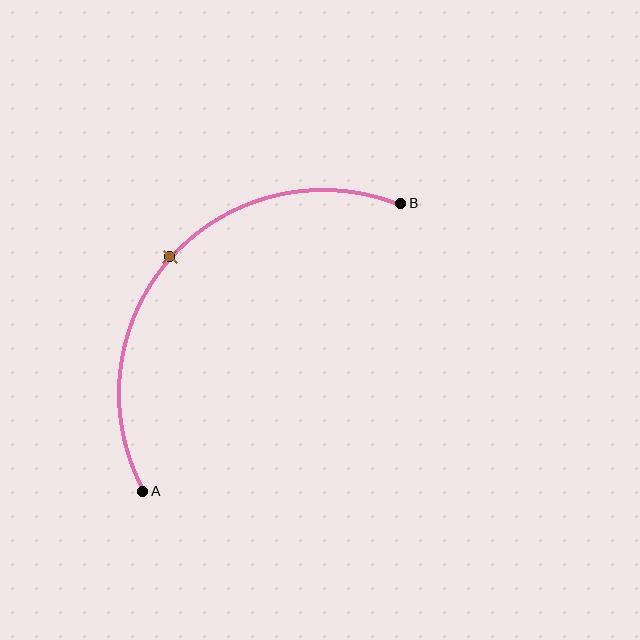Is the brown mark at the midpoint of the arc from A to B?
Yes. The brown mark lies on the arc at equal arc-length from both A and B — it is the arc midpoint.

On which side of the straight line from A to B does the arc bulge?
The arc bulges above and to the left of the straight line connecting A and B.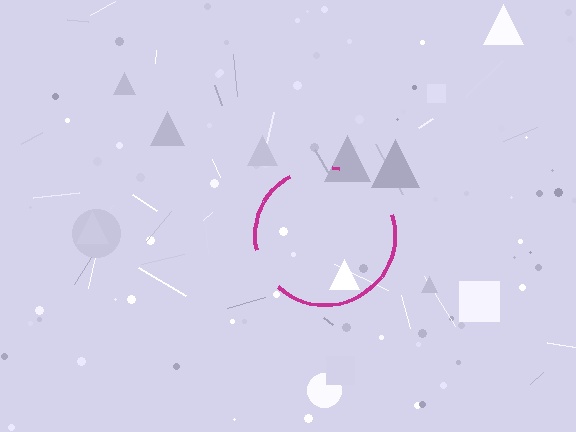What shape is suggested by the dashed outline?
The dashed outline suggests a circle.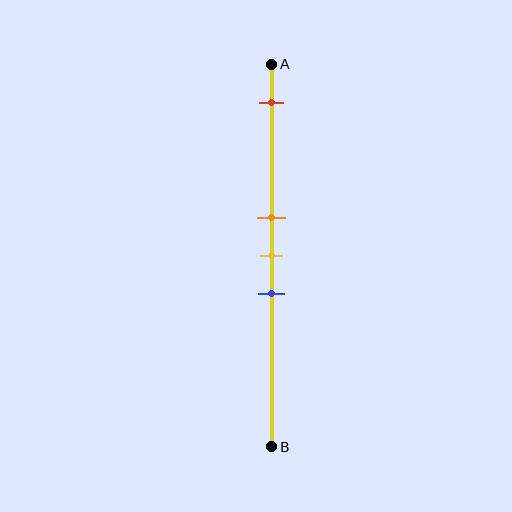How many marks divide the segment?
There are 4 marks dividing the segment.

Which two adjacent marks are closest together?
The orange and yellow marks are the closest adjacent pair.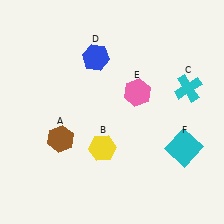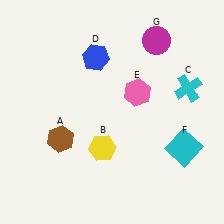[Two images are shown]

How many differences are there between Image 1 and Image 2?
There is 1 difference between the two images.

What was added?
A magenta circle (G) was added in Image 2.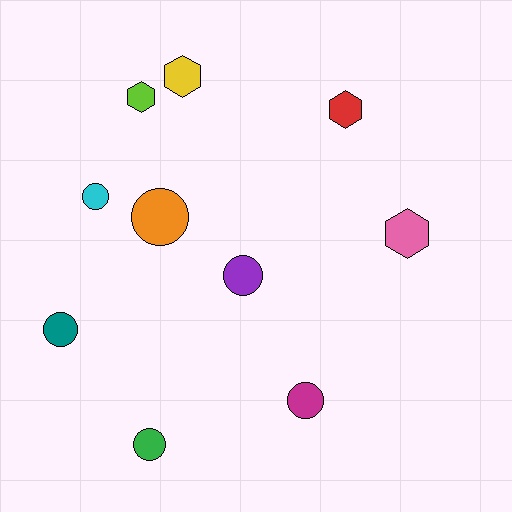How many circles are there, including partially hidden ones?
There are 6 circles.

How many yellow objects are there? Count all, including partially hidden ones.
There is 1 yellow object.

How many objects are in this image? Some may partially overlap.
There are 10 objects.